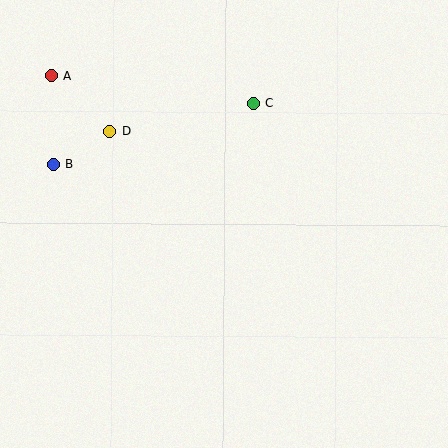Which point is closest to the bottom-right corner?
Point C is closest to the bottom-right corner.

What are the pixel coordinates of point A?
Point A is at (51, 76).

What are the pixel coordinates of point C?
Point C is at (253, 104).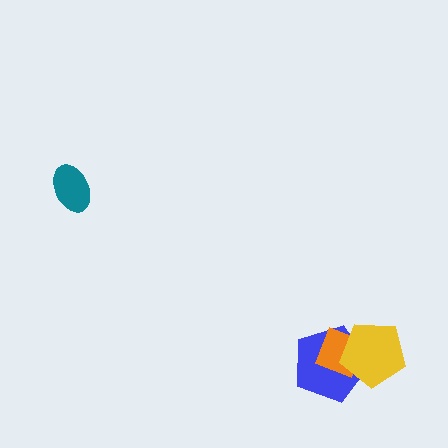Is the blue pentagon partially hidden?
Yes, it is partially covered by another shape.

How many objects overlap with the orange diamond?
2 objects overlap with the orange diamond.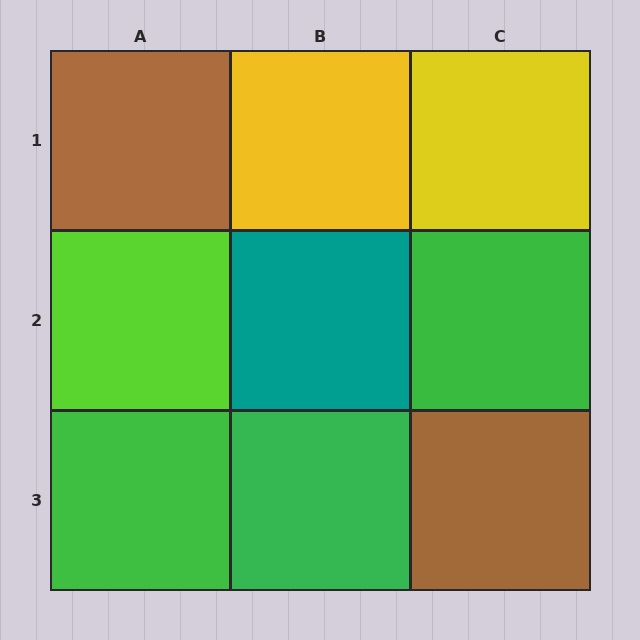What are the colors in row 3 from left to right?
Green, green, brown.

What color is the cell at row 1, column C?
Yellow.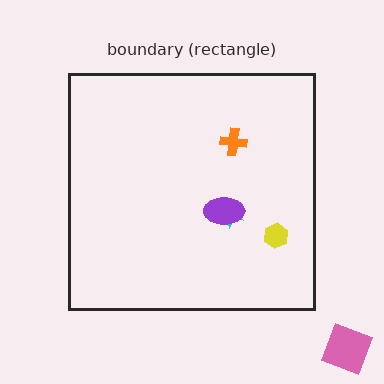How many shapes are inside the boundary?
4 inside, 1 outside.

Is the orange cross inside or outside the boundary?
Inside.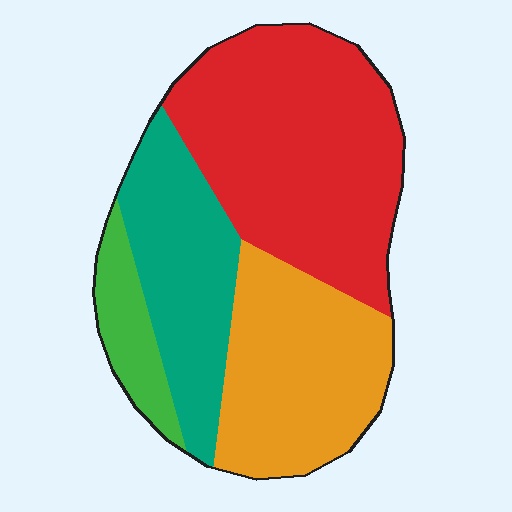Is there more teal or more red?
Red.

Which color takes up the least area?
Green, at roughly 10%.